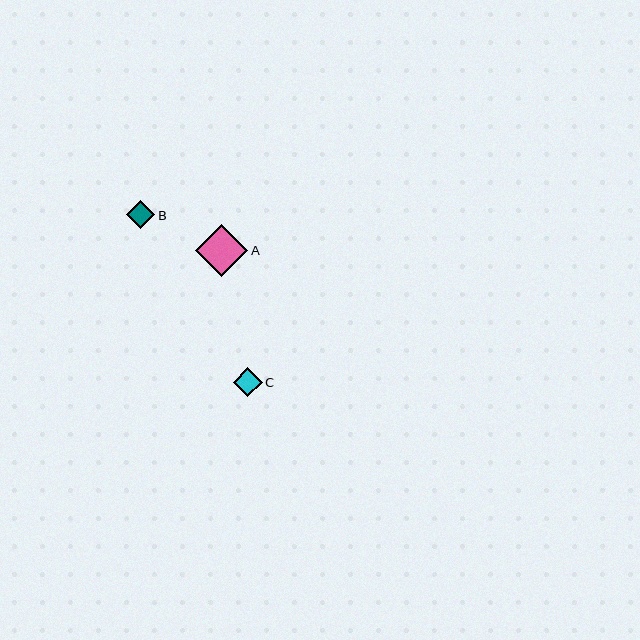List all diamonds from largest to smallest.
From largest to smallest: A, C, B.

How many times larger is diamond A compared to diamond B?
Diamond A is approximately 1.8 times the size of diamond B.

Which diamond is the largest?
Diamond A is the largest with a size of approximately 52 pixels.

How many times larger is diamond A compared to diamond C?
Diamond A is approximately 1.8 times the size of diamond C.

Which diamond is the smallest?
Diamond B is the smallest with a size of approximately 28 pixels.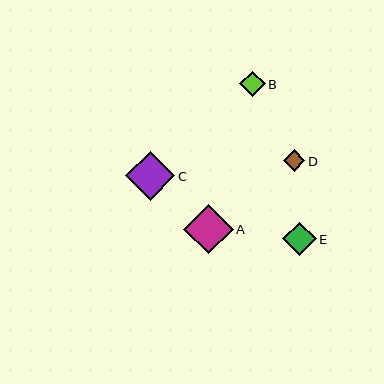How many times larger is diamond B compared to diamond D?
Diamond B is approximately 1.2 times the size of diamond D.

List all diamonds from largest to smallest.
From largest to smallest: A, C, E, B, D.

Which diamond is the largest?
Diamond A is the largest with a size of approximately 50 pixels.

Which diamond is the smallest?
Diamond D is the smallest with a size of approximately 22 pixels.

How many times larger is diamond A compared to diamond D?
Diamond A is approximately 2.3 times the size of diamond D.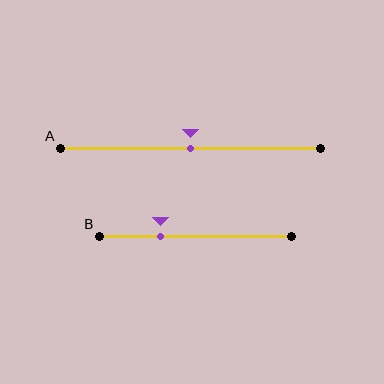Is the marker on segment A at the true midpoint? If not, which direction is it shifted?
Yes, the marker on segment A is at the true midpoint.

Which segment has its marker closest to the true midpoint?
Segment A has its marker closest to the true midpoint.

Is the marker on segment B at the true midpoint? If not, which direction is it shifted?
No, the marker on segment B is shifted to the left by about 18% of the segment length.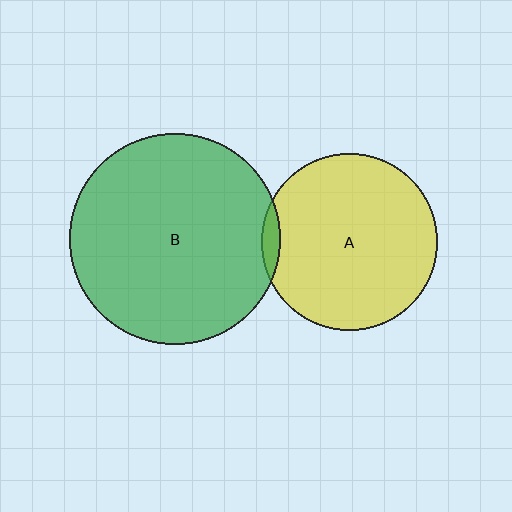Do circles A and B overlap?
Yes.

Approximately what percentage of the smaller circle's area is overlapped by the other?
Approximately 5%.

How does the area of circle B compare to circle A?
Approximately 1.4 times.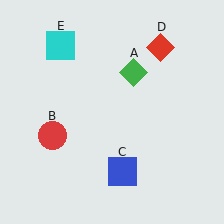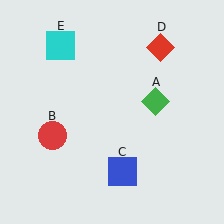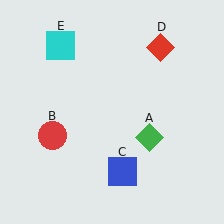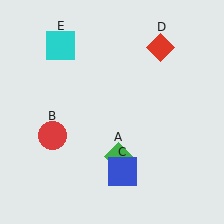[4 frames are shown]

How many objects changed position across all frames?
1 object changed position: green diamond (object A).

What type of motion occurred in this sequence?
The green diamond (object A) rotated clockwise around the center of the scene.